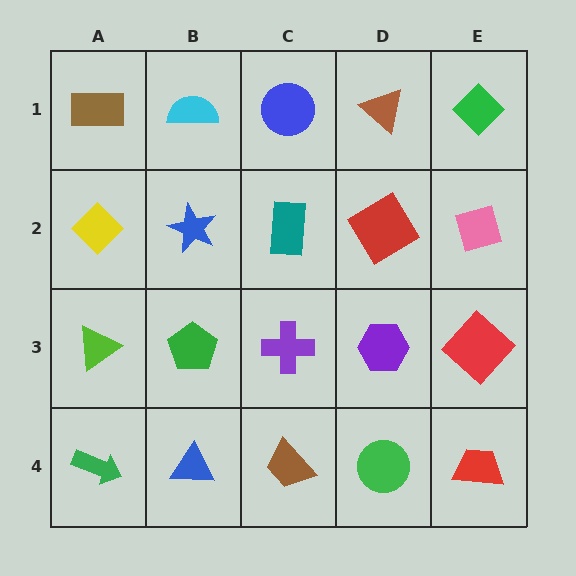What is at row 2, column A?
A yellow diamond.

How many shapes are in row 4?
5 shapes.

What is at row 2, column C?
A teal rectangle.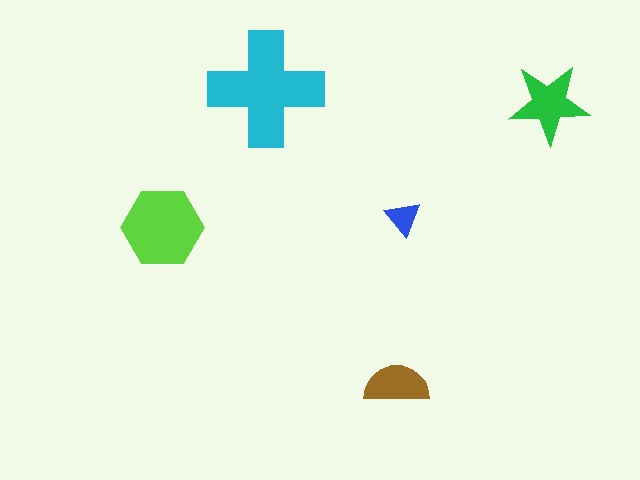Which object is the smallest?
The blue triangle.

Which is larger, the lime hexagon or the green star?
The lime hexagon.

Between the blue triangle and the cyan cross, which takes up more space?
The cyan cross.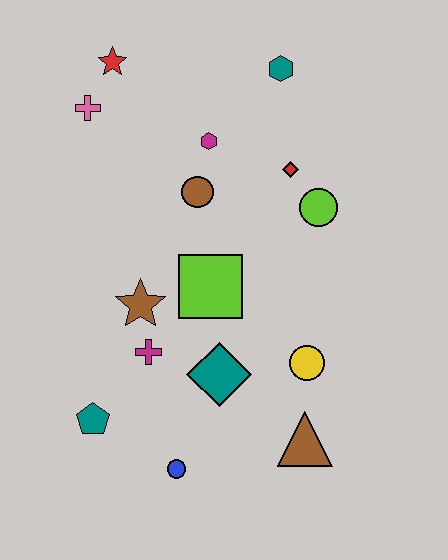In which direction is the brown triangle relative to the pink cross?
The brown triangle is below the pink cross.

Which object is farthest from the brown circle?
The blue circle is farthest from the brown circle.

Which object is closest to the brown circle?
The magenta hexagon is closest to the brown circle.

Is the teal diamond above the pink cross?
No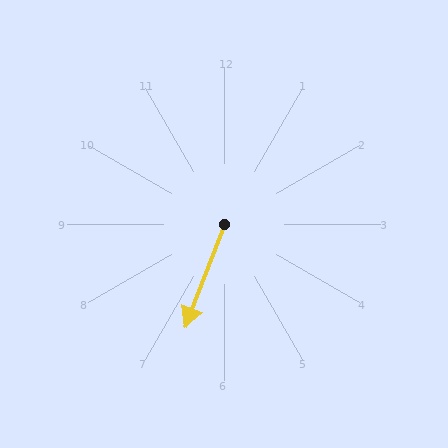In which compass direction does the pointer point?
South.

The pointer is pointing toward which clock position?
Roughly 7 o'clock.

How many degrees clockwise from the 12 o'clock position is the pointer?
Approximately 201 degrees.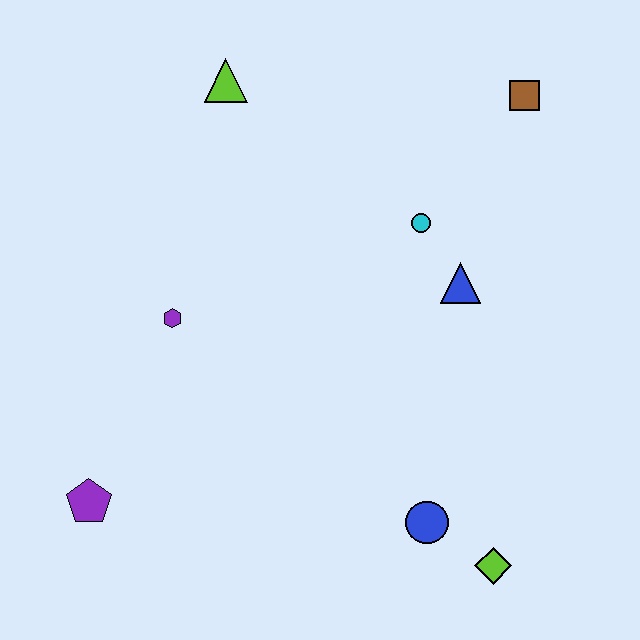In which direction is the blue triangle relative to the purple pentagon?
The blue triangle is to the right of the purple pentagon.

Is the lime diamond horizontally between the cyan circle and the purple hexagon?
No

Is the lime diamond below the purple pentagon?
Yes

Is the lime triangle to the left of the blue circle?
Yes